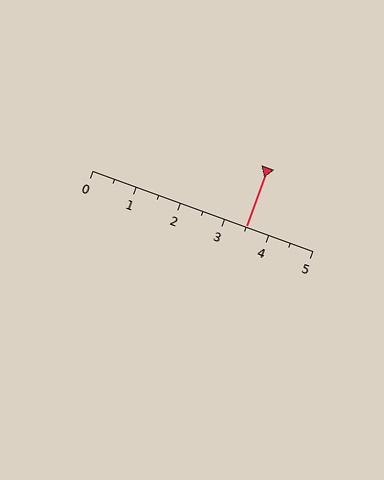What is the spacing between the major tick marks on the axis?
The major ticks are spaced 1 apart.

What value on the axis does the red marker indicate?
The marker indicates approximately 3.5.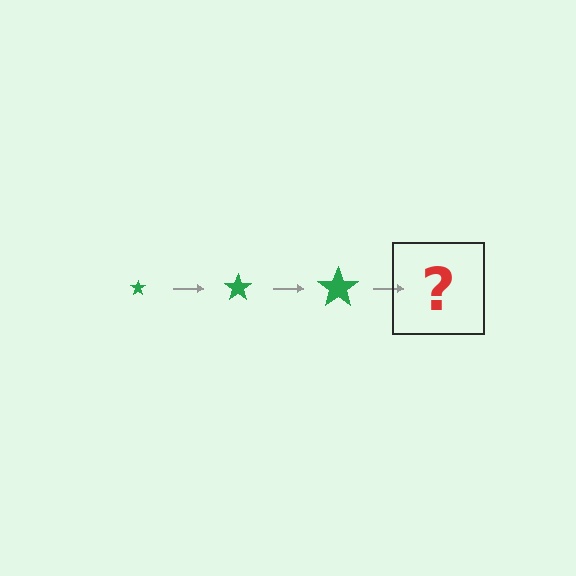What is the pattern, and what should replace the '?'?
The pattern is that the star gets progressively larger each step. The '?' should be a green star, larger than the previous one.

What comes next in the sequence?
The next element should be a green star, larger than the previous one.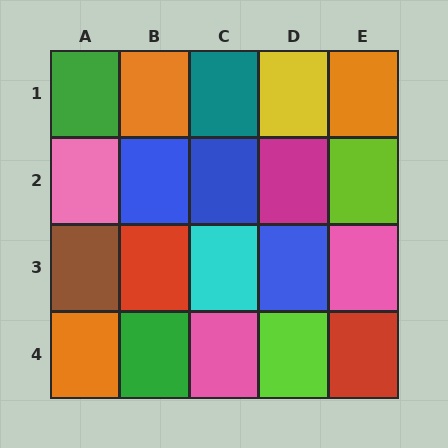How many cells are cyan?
1 cell is cyan.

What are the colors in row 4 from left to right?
Orange, green, pink, lime, red.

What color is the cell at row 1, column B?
Orange.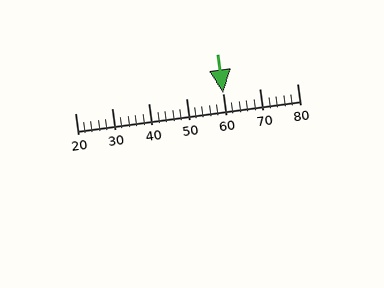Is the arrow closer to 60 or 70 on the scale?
The arrow is closer to 60.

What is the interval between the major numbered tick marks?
The major tick marks are spaced 10 units apart.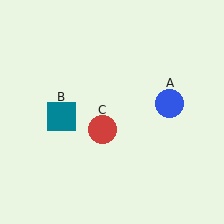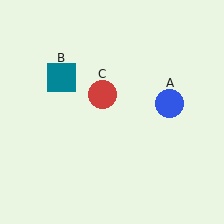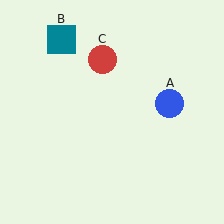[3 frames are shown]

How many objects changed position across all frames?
2 objects changed position: teal square (object B), red circle (object C).